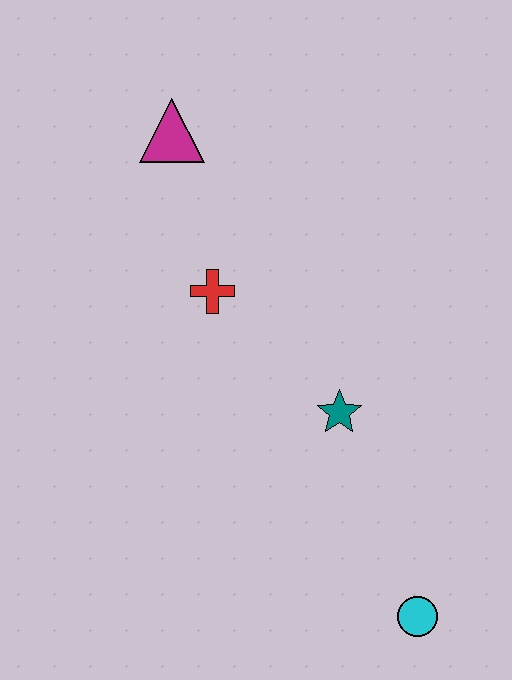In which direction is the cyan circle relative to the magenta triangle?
The cyan circle is below the magenta triangle.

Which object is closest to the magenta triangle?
The red cross is closest to the magenta triangle.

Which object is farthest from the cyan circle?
The magenta triangle is farthest from the cyan circle.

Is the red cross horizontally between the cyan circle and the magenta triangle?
Yes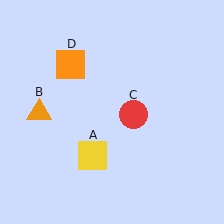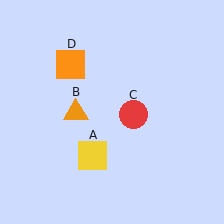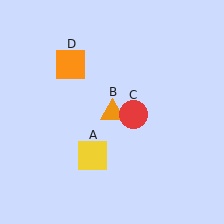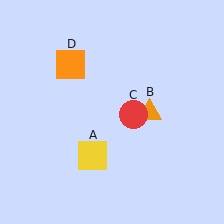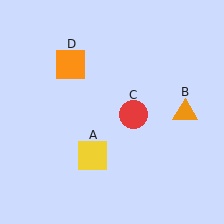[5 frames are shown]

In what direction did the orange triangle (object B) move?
The orange triangle (object B) moved right.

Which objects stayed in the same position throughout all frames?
Yellow square (object A) and red circle (object C) and orange square (object D) remained stationary.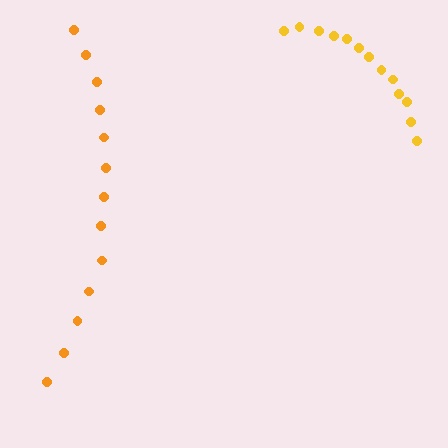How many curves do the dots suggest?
There are 2 distinct paths.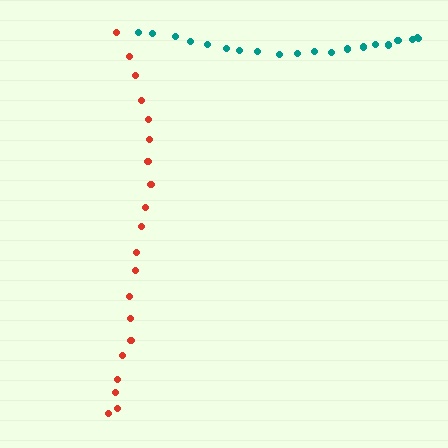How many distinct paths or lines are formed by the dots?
There are 2 distinct paths.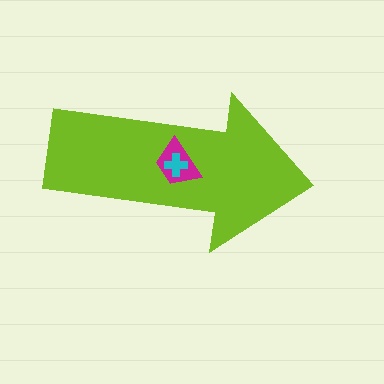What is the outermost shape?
The lime arrow.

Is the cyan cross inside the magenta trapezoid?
Yes.